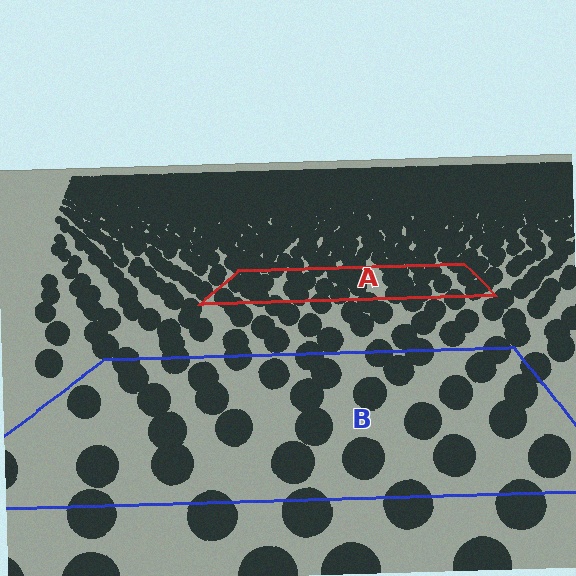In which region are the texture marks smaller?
The texture marks are smaller in region A, because it is farther away.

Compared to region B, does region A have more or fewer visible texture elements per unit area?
Region A has more texture elements per unit area — they are packed more densely because it is farther away.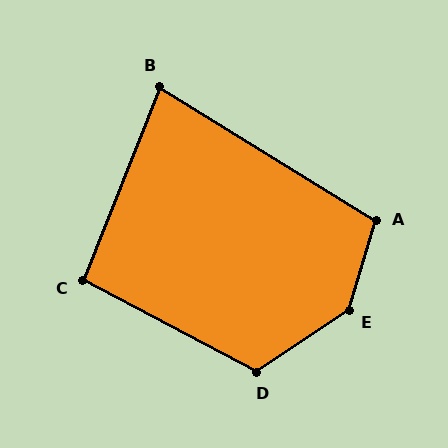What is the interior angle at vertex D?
Approximately 118 degrees (obtuse).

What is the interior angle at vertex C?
Approximately 96 degrees (obtuse).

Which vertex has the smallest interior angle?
B, at approximately 80 degrees.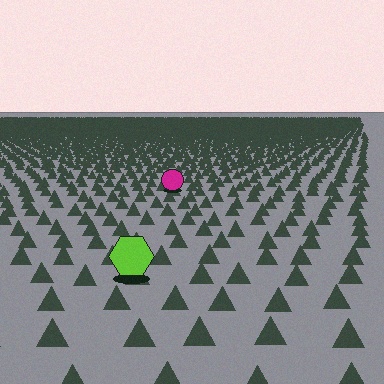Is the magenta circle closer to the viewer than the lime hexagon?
No. The lime hexagon is closer — you can tell from the texture gradient: the ground texture is coarser near it.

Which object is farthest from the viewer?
The magenta circle is farthest from the viewer. It appears smaller and the ground texture around it is denser.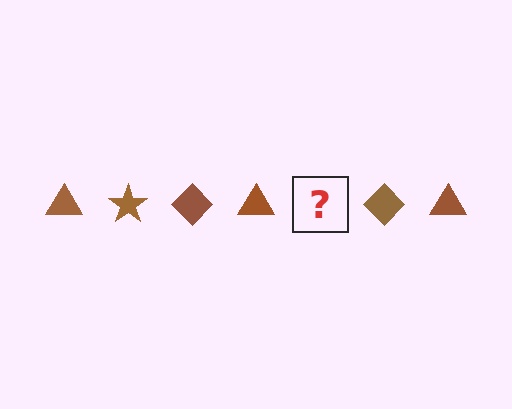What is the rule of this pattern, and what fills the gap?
The rule is that the pattern cycles through triangle, star, diamond shapes in brown. The gap should be filled with a brown star.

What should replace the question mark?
The question mark should be replaced with a brown star.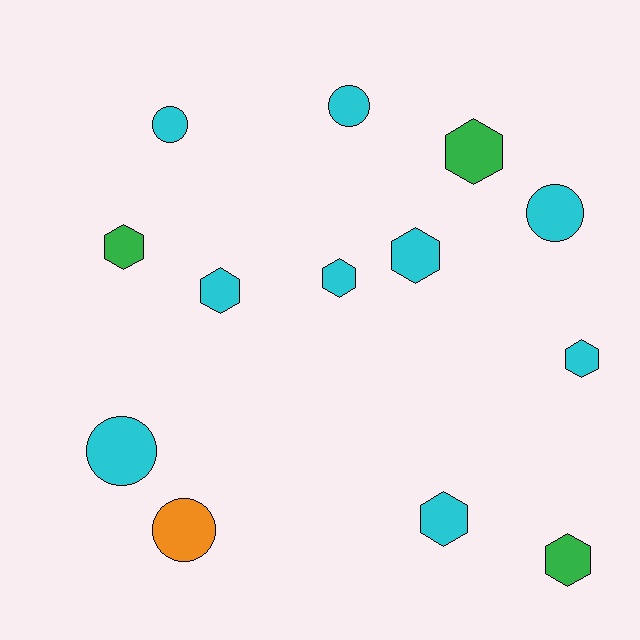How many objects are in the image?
There are 13 objects.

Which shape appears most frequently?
Hexagon, with 8 objects.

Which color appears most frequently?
Cyan, with 9 objects.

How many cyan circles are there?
There are 4 cyan circles.